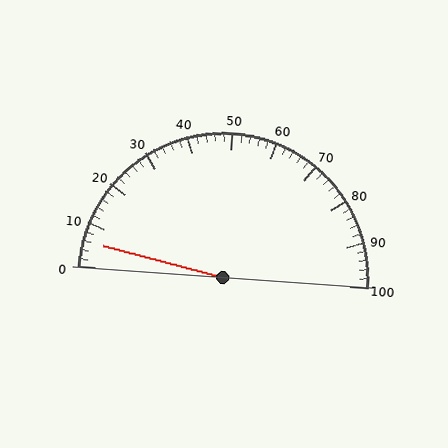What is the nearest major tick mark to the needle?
The nearest major tick mark is 10.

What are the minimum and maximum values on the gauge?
The gauge ranges from 0 to 100.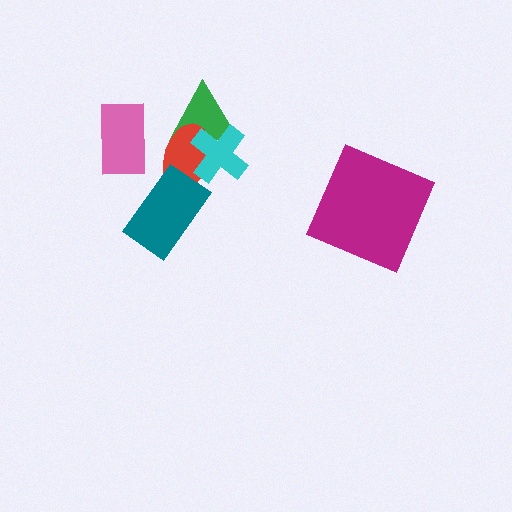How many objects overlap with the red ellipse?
3 objects overlap with the red ellipse.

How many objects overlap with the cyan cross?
2 objects overlap with the cyan cross.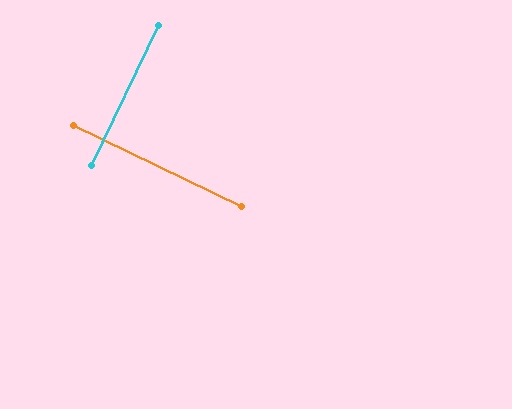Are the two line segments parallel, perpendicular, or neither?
Perpendicular — they meet at approximately 90°.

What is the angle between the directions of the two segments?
Approximately 90 degrees.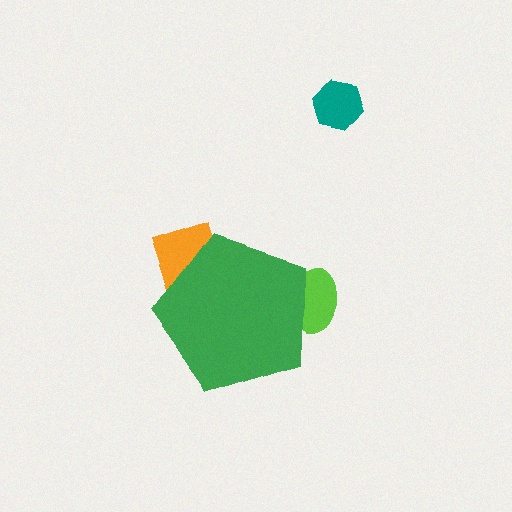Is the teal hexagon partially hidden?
No, the teal hexagon is fully visible.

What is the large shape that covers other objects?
A green pentagon.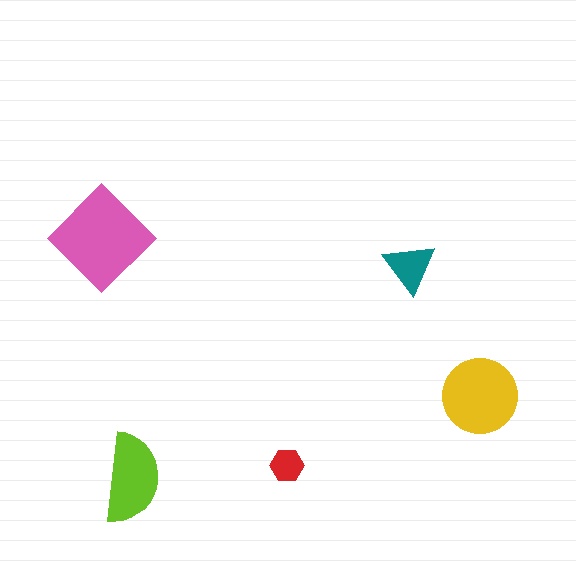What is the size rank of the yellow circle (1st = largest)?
2nd.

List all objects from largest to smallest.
The pink diamond, the yellow circle, the lime semicircle, the teal triangle, the red hexagon.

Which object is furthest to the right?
The yellow circle is rightmost.